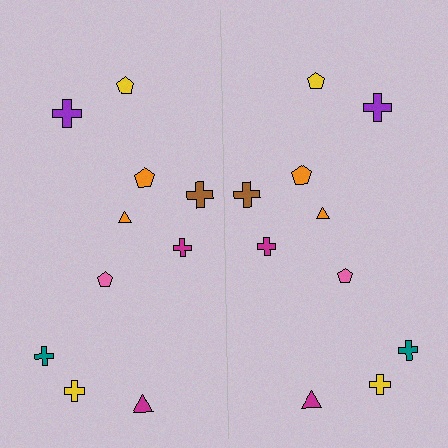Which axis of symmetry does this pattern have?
The pattern has a vertical axis of symmetry running through the center of the image.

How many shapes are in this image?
There are 20 shapes in this image.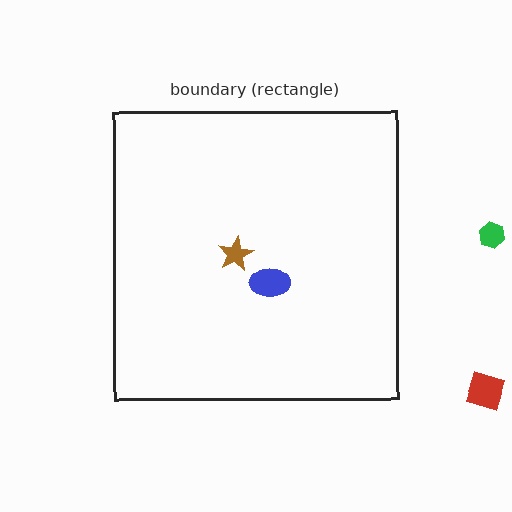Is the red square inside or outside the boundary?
Outside.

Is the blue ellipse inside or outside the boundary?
Inside.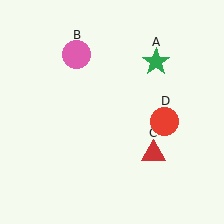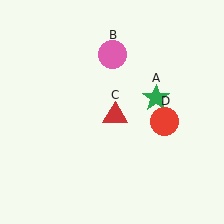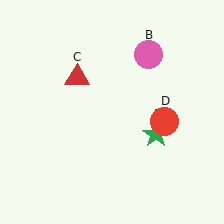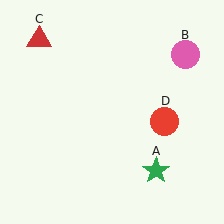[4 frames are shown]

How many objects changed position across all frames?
3 objects changed position: green star (object A), pink circle (object B), red triangle (object C).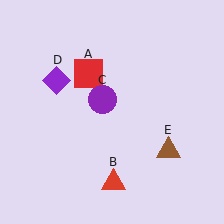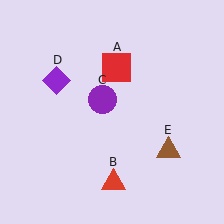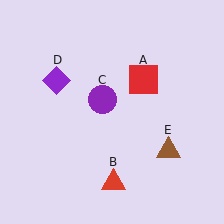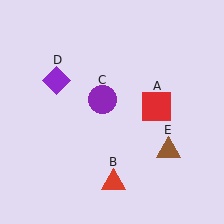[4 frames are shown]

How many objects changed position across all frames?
1 object changed position: red square (object A).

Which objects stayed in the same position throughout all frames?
Red triangle (object B) and purple circle (object C) and purple diamond (object D) and brown triangle (object E) remained stationary.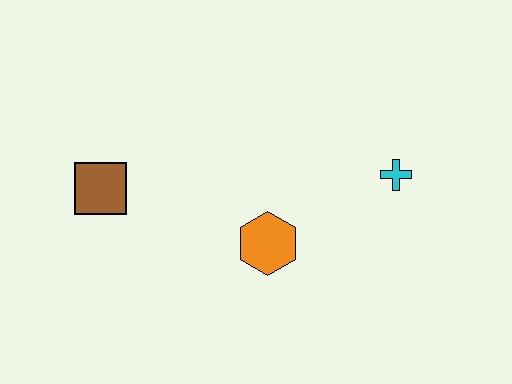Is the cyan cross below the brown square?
No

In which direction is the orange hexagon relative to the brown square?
The orange hexagon is to the right of the brown square.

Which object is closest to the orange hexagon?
The cyan cross is closest to the orange hexagon.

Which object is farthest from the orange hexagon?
The brown square is farthest from the orange hexagon.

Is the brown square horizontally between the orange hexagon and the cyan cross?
No